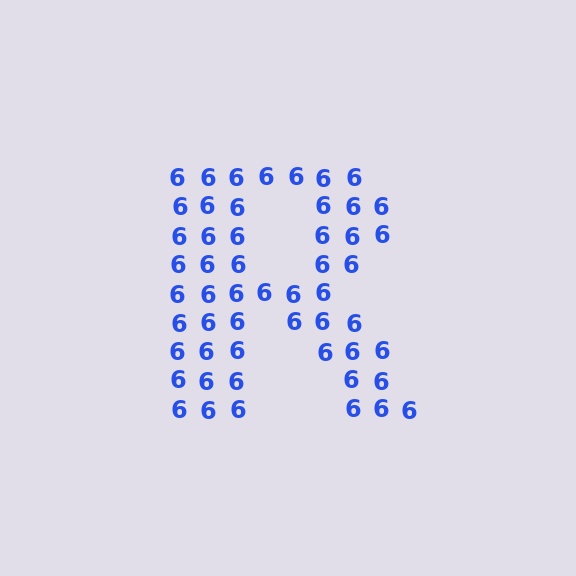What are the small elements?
The small elements are digit 6's.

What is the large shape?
The large shape is the letter R.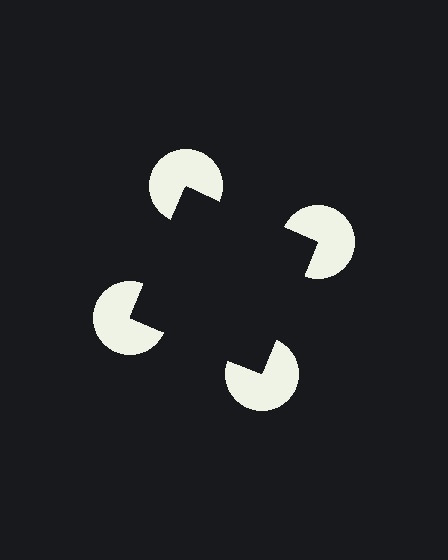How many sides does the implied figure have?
4 sides.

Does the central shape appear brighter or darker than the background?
It typically appears slightly darker than the background, even though no actual brightness change is drawn.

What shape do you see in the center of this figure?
An illusory square — its edges are inferred from the aligned wedge cuts in the pac-man discs, not physically drawn.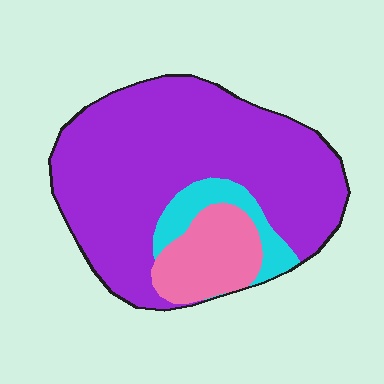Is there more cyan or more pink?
Pink.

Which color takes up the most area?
Purple, at roughly 75%.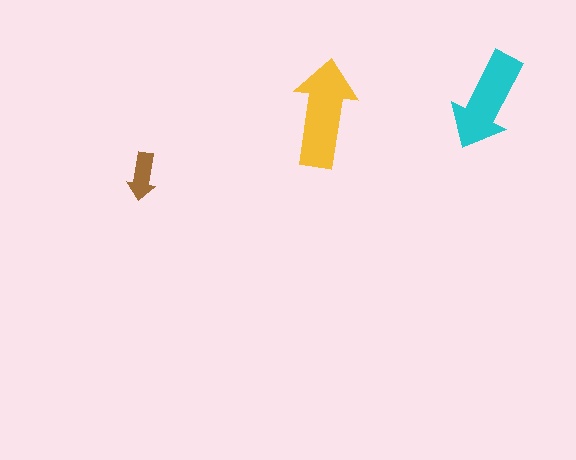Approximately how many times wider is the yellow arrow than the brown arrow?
About 2 times wider.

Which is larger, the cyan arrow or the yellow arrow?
The yellow one.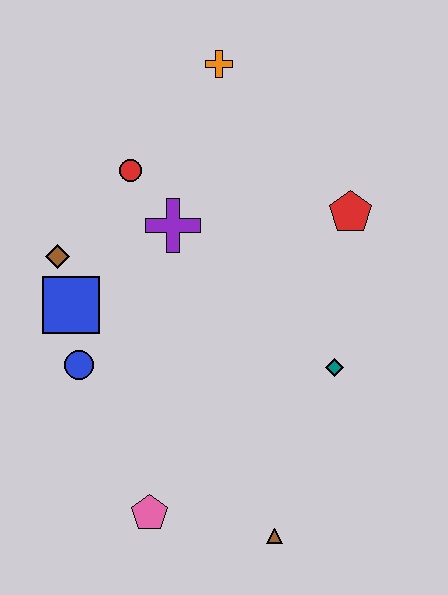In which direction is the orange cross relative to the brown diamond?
The orange cross is above the brown diamond.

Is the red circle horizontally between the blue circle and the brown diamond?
No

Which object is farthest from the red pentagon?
The pink pentagon is farthest from the red pentagon.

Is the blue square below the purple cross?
Yes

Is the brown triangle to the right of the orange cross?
Yes